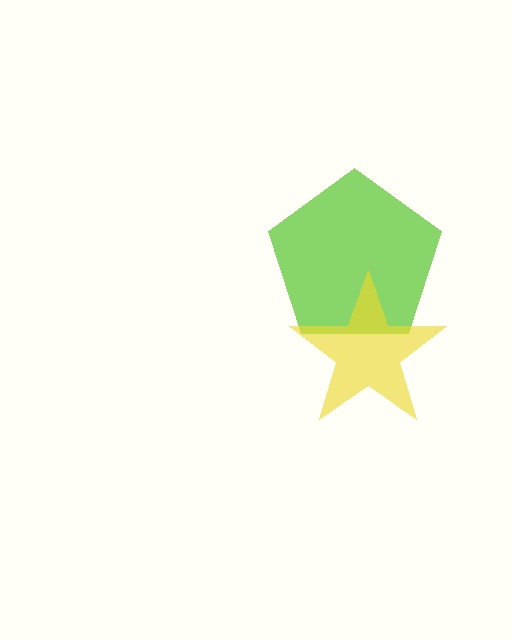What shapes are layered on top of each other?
The layered shapes are: a lime pentagon, a yellow star.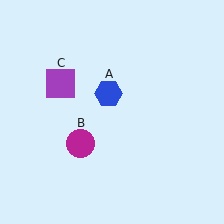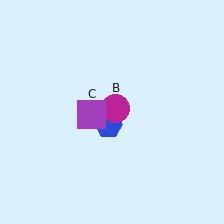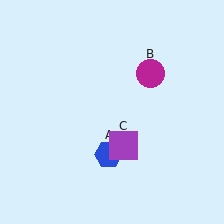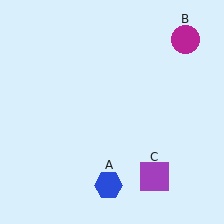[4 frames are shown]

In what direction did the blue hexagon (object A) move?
The blue hexagon (object A) moved down.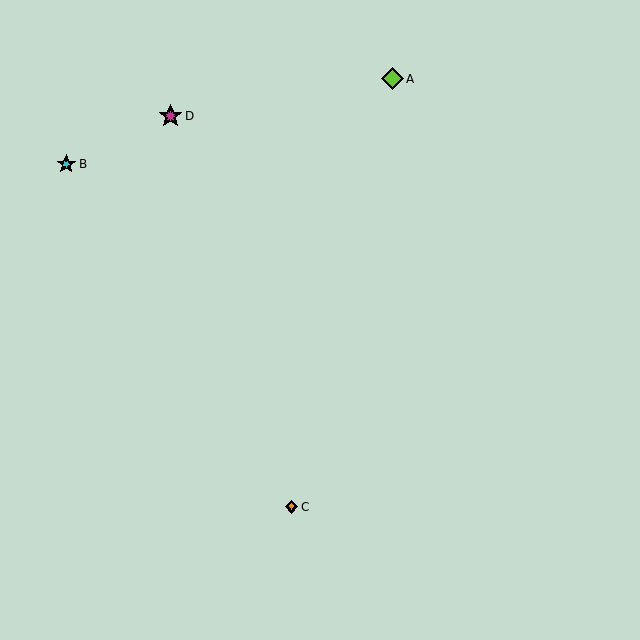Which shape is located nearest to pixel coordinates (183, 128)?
The magenta star (labeled D) at (171, 116) is nearest to that location.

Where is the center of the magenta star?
The center of the magenta star is at (171, 116).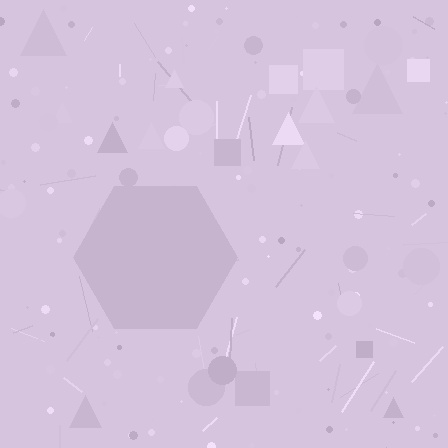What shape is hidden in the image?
A hexagon is hidden in the image.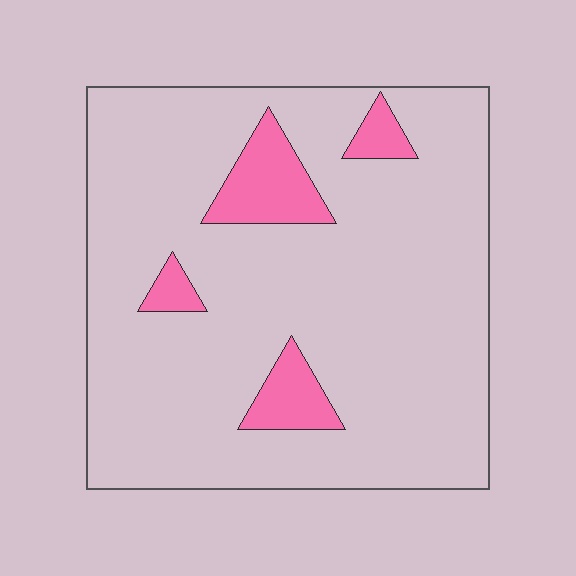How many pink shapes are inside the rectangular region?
4.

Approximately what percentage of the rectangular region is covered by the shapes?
Approximately 10%.